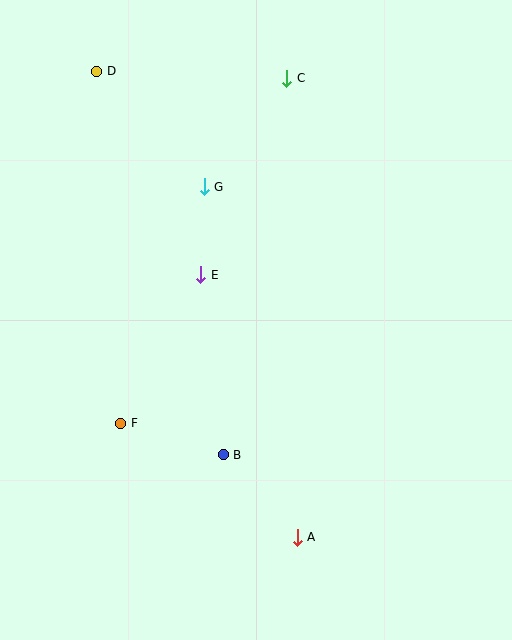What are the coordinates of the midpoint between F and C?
The midpoint between F and C is at (204, 251).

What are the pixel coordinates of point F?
Point F is at (121, 423).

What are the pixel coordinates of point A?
Point A is at (297, 537).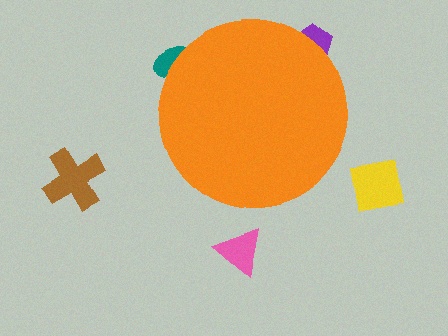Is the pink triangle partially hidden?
No, the pink triangle is fully visible.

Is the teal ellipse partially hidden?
Yes, the teal ellipse is partially hidden behind the orange circle.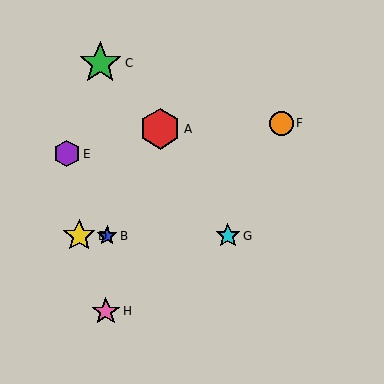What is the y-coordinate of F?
Object F is at y≈123.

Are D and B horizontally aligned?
Yes, both are at y≈236.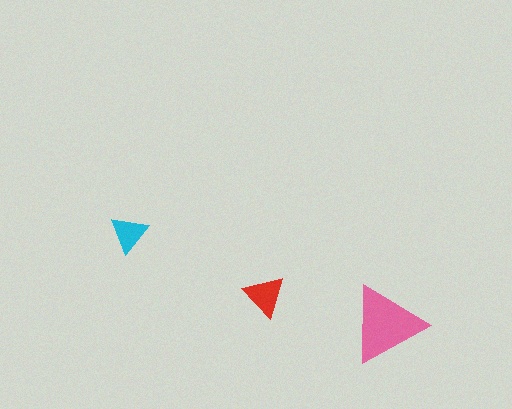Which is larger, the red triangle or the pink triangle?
The pink one.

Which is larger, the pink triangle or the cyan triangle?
The pink one.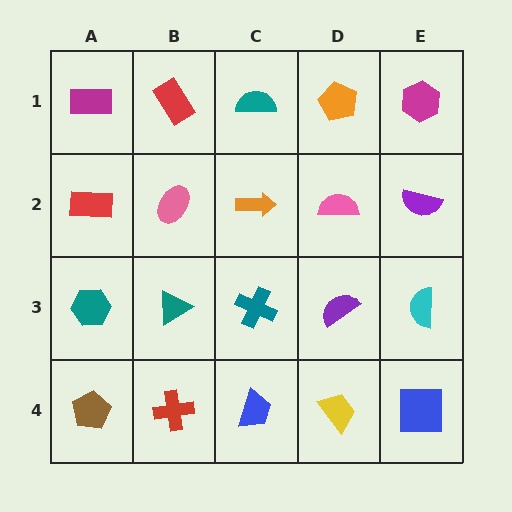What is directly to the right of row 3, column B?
A teal cross.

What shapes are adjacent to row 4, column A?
A teal hexagon (row 3, column A), a red cross (row 4, column B).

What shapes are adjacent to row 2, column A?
A magenta rectangle (row 1, column A), a teal hexagon (row 3, column A), a pink ellipse (row 2, column B).